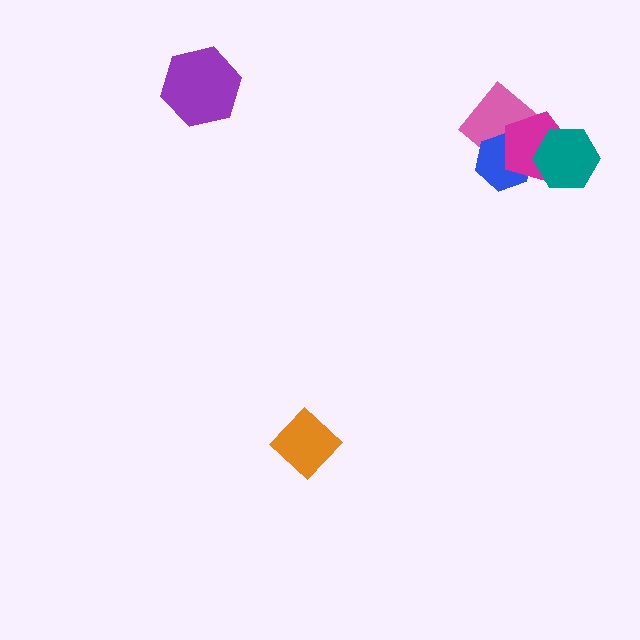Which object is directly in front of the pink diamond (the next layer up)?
The blue hexagon is directly in front of the pink diamond.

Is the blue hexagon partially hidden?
Yes, it is partially covered by another shape.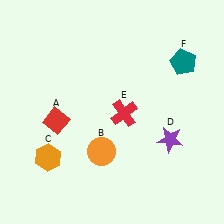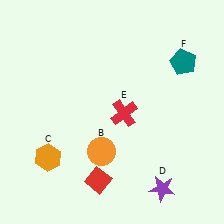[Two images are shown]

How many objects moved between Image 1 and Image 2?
2 objects moved between the two images.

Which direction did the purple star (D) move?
The purple star (D) moved down.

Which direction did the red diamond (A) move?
The red diamond (A) moved down.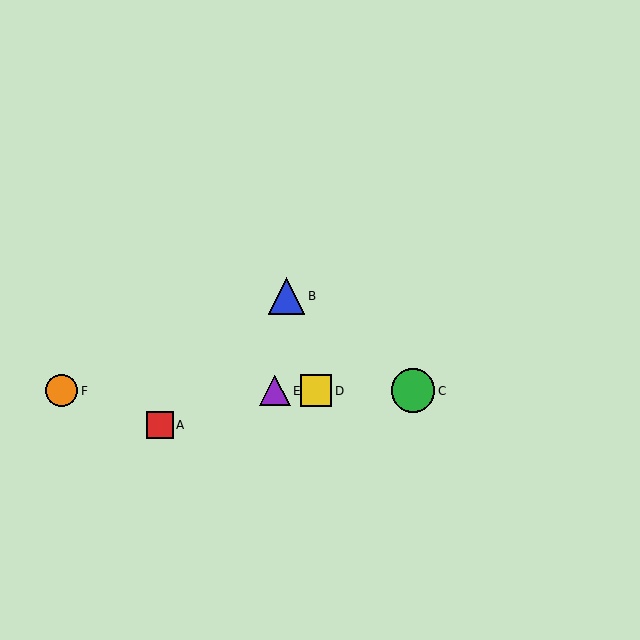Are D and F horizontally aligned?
Yes, both are at y≈391.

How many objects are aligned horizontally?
4 objects (C, D, E, F) are aligned horizontally.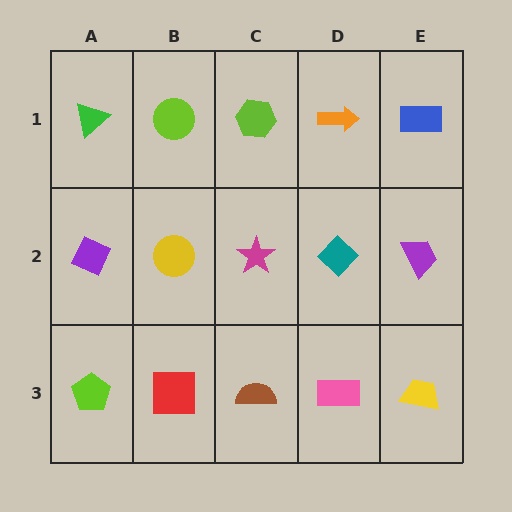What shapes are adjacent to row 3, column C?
A magenta star (row 2, column C), a red square (row 3, column B), a pink rectangle (row 3, column D).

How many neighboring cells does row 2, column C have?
4.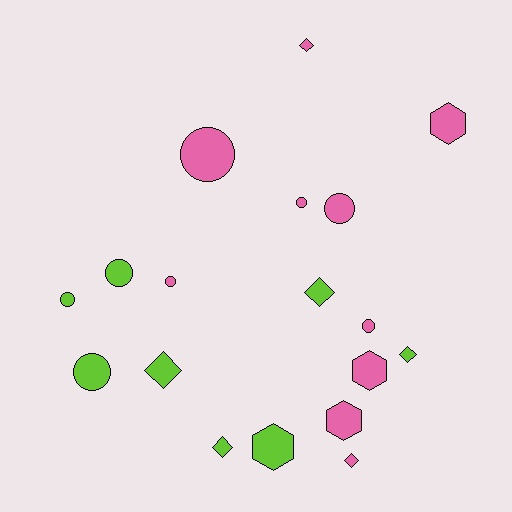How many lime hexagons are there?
There is 1 lime hexagon.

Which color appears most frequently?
Pink, with 10 objects.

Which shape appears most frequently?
Circle, with 8 objects.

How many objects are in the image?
There are 18 objects.